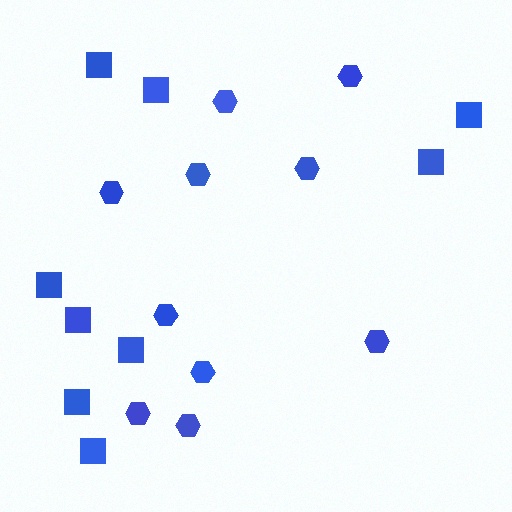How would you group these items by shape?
There are 2 groups: one group of squares (9) and one group of hexagons (10).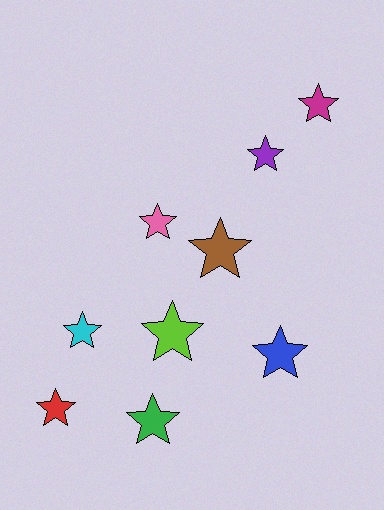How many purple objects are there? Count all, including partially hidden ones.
There is 1 purple object.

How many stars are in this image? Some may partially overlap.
There are 9 stars.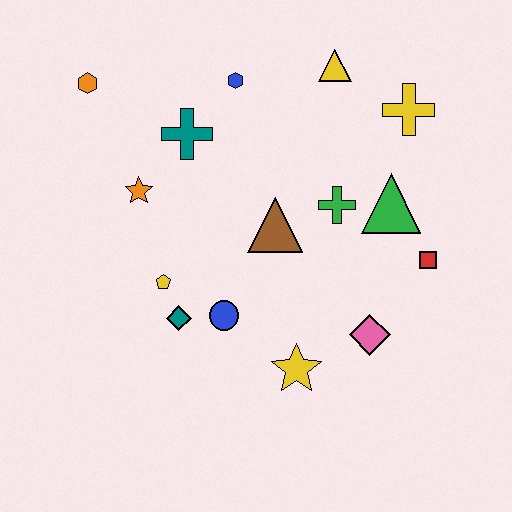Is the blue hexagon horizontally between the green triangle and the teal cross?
Yes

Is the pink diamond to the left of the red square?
Yes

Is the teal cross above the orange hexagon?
No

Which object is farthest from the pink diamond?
The orange hexagon is farthest from the pink diamond.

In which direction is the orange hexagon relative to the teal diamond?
The orange hexagon is above the teal diamond.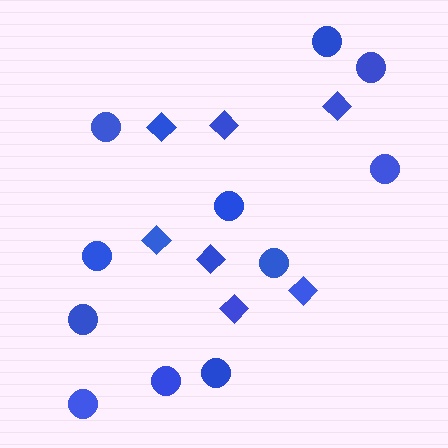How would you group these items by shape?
There are 2 groups: one group of diamonds (7) and one group of circles (11).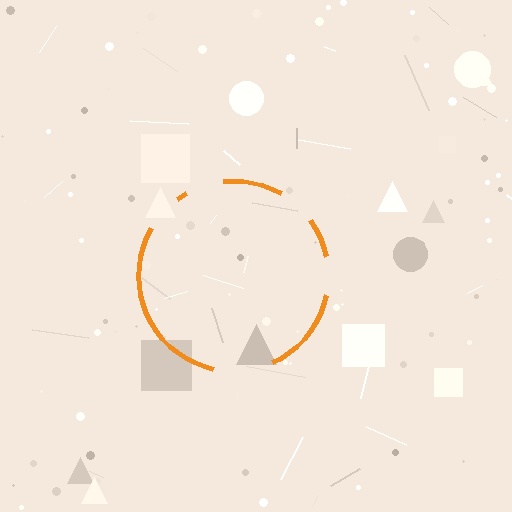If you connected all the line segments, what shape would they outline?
They would outline a circle.